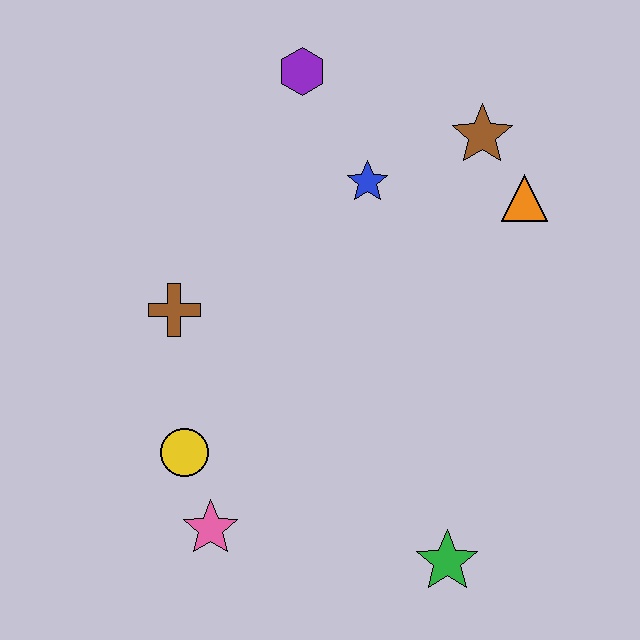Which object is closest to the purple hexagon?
The blue star is closest to the purple hexagon.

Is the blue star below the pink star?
No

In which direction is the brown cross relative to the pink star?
The brown cross is above the pink star.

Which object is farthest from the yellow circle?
The brown star is farthest from the yellow circle.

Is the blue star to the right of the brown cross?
Yes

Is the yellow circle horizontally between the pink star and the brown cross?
Yes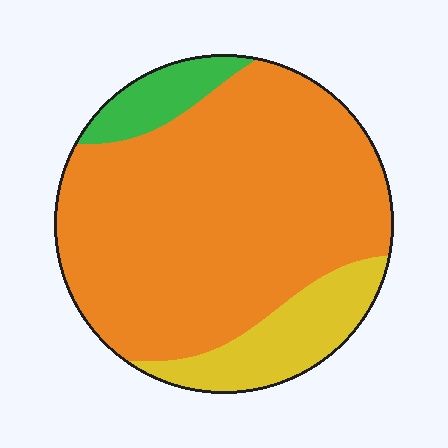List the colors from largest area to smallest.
From largest to smallest: orange, yellow, green.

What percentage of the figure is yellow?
Yellow covers about 15% of the figure.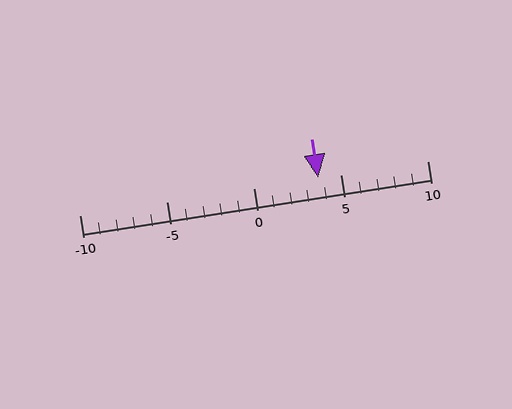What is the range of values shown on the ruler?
The ruler shows values from -10 to 10.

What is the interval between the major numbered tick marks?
The major tick marks are spaced 5 units apart.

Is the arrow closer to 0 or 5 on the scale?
The arrow is closer to 5.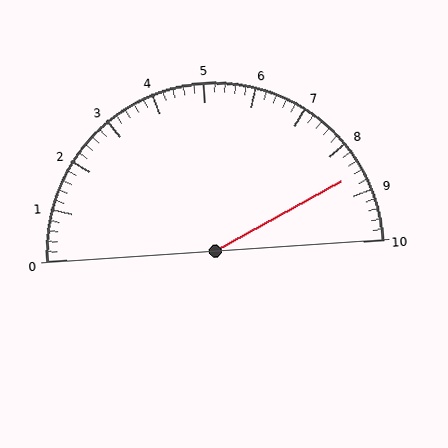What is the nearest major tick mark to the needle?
The nearest major tick mark is 9.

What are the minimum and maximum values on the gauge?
The gauge ranges from 0 to 10.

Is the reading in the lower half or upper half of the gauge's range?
The reading is in the upper half of the range (0 to 10).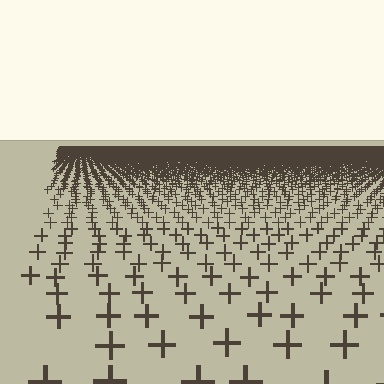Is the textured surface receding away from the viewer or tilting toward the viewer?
The surface is receding away from the viewer. Texture elements get smaller and denser toward the top.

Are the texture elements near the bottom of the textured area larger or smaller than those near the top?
Larger. Near the bottom, elements are closer to the viewer and appear at a bigger on-screen size.